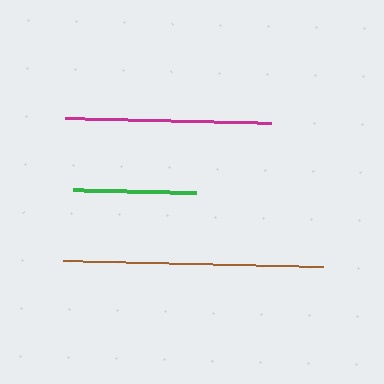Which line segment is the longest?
The brown line is the longest at approximately 261 pixels.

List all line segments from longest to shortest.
From longest to shortest: brown, magenta, green.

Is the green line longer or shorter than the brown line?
The brown line is longer than the green line.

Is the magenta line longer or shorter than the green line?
The magenta line is longer than the green line.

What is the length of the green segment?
The green segment is approximately 123 pixels long.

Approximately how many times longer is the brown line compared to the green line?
The brown line is approximately 2.1 times the length of the green line.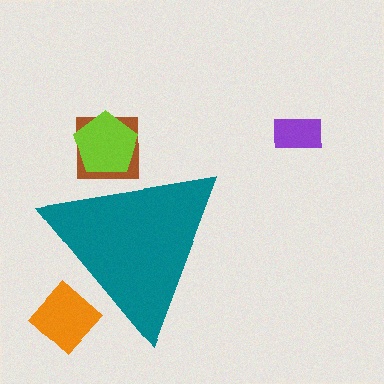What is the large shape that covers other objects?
A teal triangle.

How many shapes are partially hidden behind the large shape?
3 shapes are partially hidden.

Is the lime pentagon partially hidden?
Yes, the lime pentagon is partially hidden behind the teal triangle.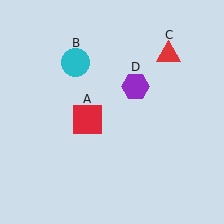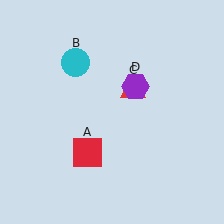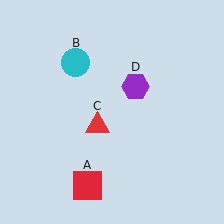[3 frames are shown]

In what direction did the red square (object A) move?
The red square (object A) moved down.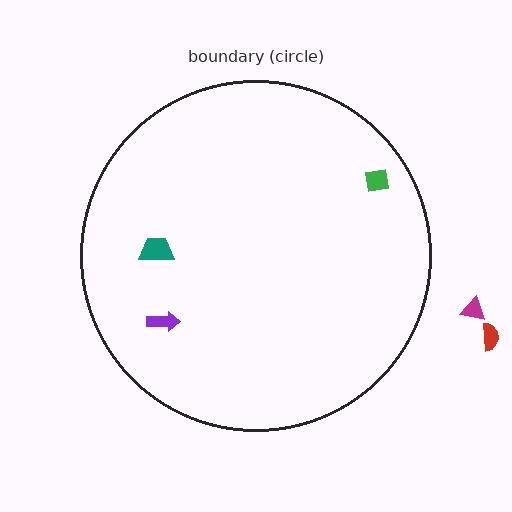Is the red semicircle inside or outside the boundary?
Outside.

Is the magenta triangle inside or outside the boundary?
Outside.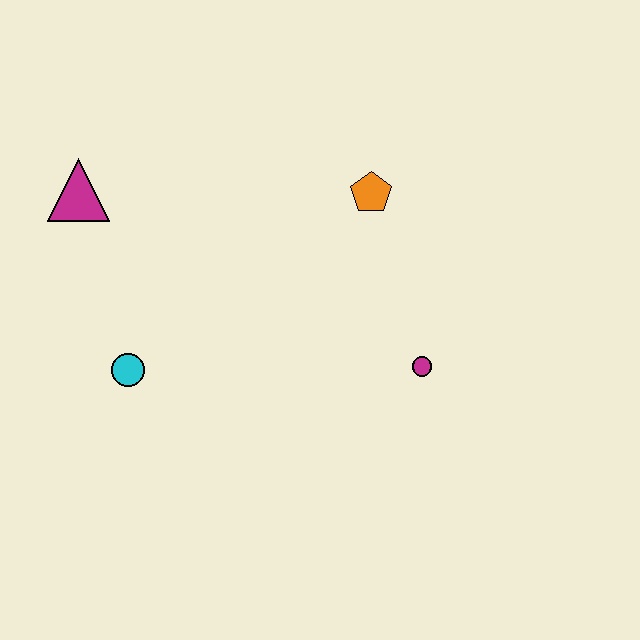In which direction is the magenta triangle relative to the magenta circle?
The magenta triangle is to the left of the magenta circle.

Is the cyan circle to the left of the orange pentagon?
Yes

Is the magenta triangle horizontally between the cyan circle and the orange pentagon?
No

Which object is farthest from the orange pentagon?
The cyan circle is farthest from the orange pentagon.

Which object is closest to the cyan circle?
The magenta triangle is closest to the cyan circle.